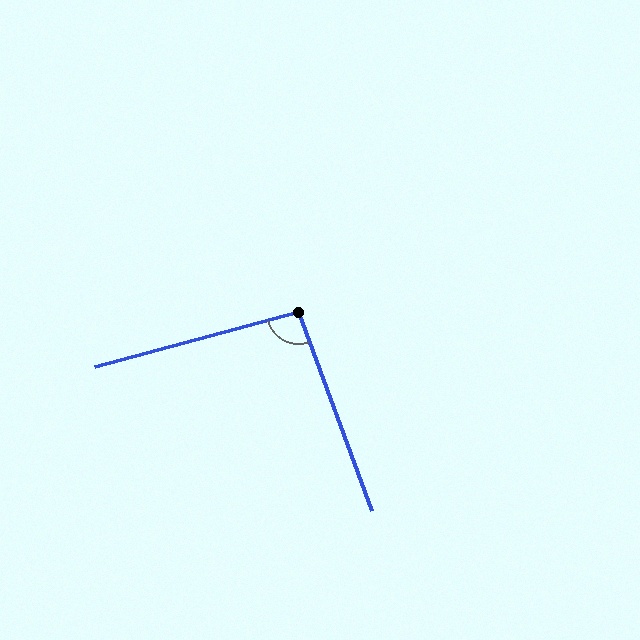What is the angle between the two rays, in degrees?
Approximately 95 degrees.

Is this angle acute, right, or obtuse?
It is obtuse.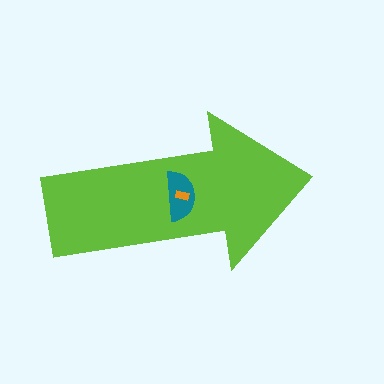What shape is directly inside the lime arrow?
The teal semicircle.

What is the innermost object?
The orange rectangle.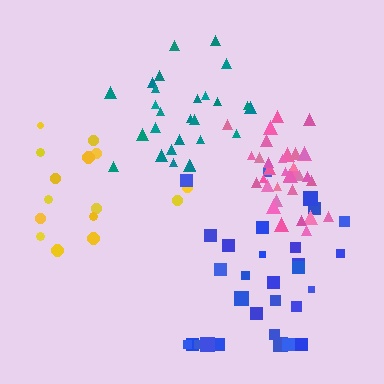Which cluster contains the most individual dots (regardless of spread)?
Pink (34).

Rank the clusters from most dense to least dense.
pink, teal, blue, yellow.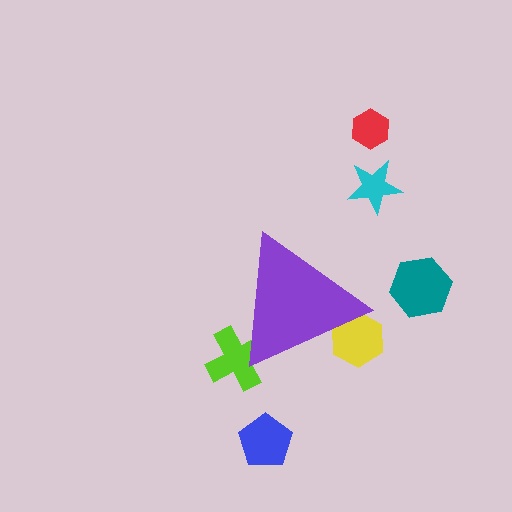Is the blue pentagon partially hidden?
No, the blue pentagon is fully visible.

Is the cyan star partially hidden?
No, the cyan star is fully visible.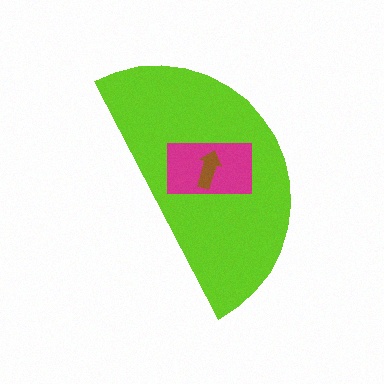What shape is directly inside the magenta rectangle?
The brown arrow.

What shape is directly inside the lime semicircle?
The magenta rectangle.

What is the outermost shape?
The lime semicircle.